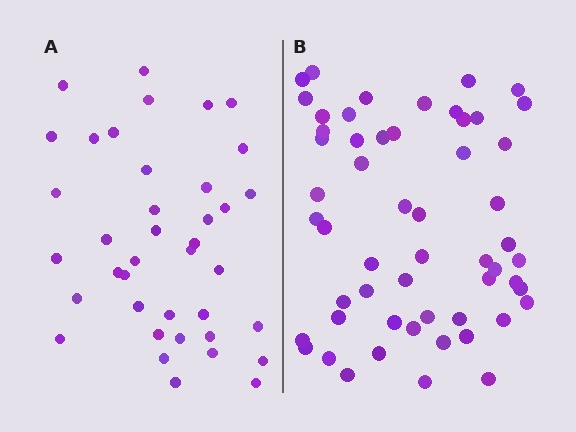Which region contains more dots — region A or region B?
Region B (the right region) has more dots.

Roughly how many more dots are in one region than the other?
Region B has approximately 15 more dots than region A.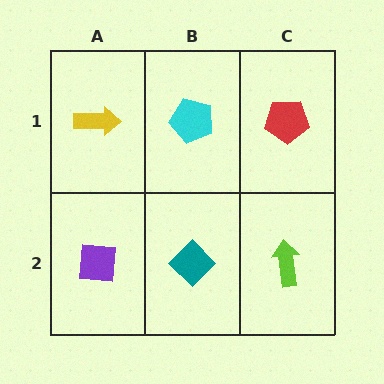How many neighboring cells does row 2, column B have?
3.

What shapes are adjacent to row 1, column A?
A purple square (row 2, column A), a cyan pentagon (row 1, column B).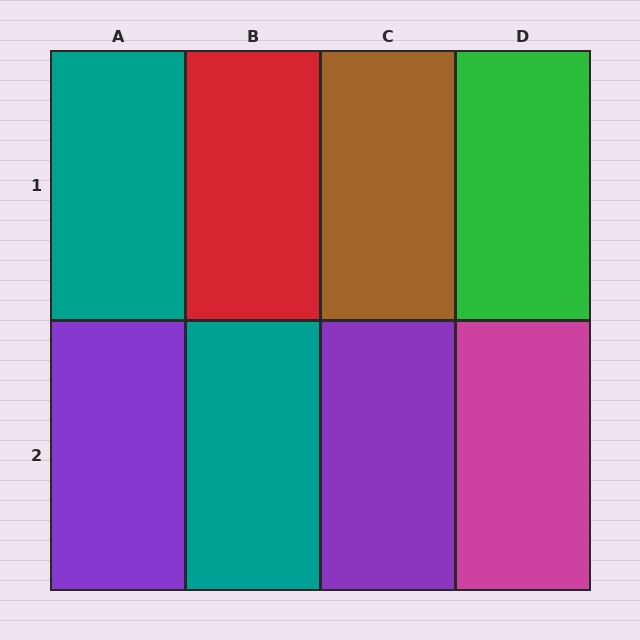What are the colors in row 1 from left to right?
Teal, red, brown, green.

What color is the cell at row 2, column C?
Purple.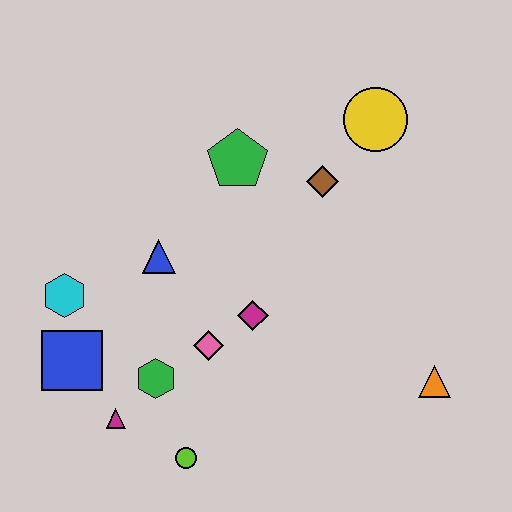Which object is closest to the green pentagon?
The brown diamond is closest to the green pentagon.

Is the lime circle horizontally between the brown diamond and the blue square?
Yes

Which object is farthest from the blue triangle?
The orange triangle is farthest from the blue triangle.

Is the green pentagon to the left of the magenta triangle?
No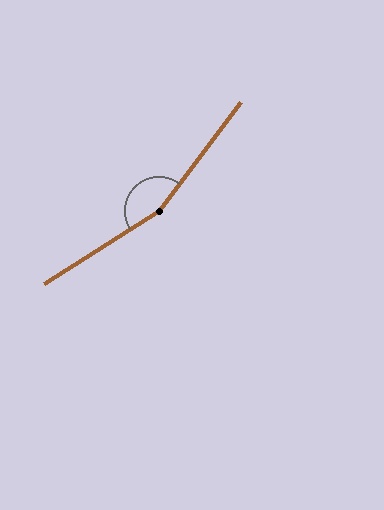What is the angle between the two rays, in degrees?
Approximately 159 degrees.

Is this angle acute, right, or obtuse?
It is obtuse.